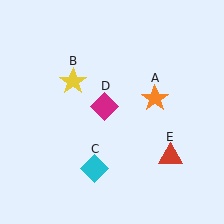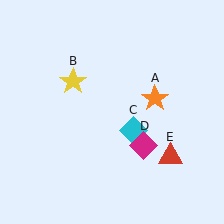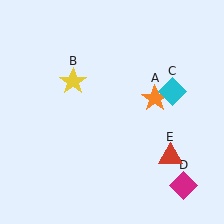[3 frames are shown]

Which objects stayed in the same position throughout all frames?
Orange star (object A) and yellow star (object B) and red triangle (object E) remained stationary.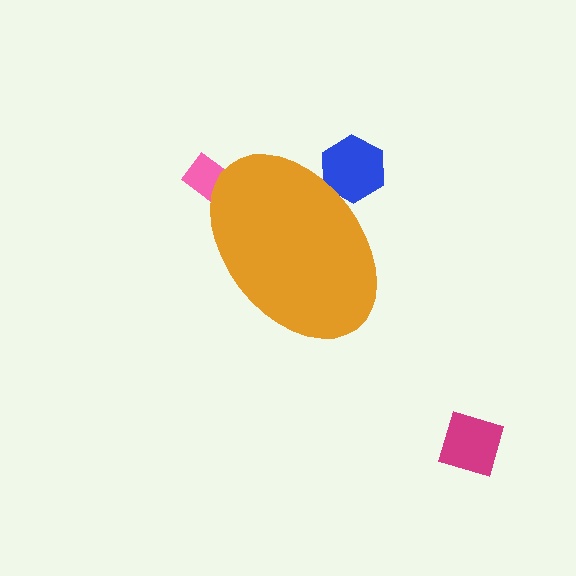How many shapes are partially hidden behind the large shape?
2 shapes are partially hidden.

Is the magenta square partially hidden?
No, the magenta square is fully visible.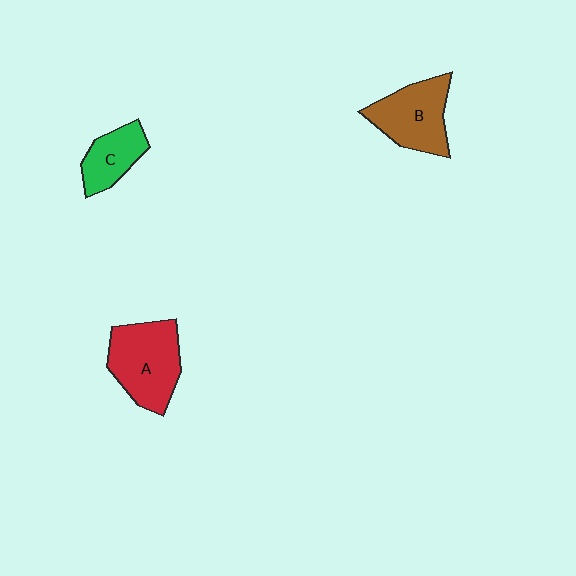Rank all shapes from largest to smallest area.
From largest to smallest: A (red), B (brown), C (green).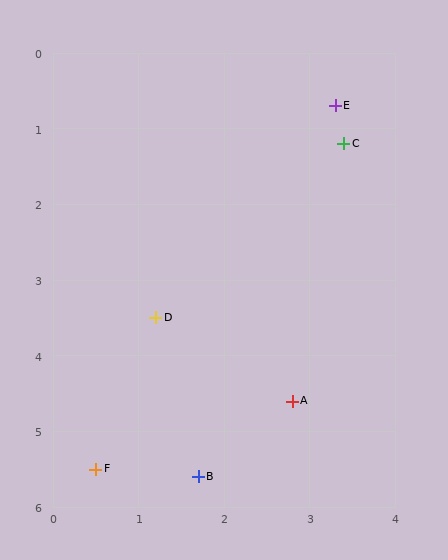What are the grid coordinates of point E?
Point E is at approximately (3.3, 0.7).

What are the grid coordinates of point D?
Point D is at approximately (1.2, 3.5).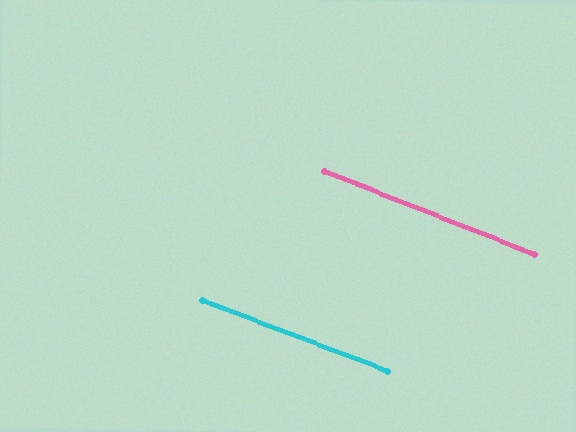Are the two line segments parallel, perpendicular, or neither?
Parallel — their directions differ by only 0.7°.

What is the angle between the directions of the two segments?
Approximately 1 degree.